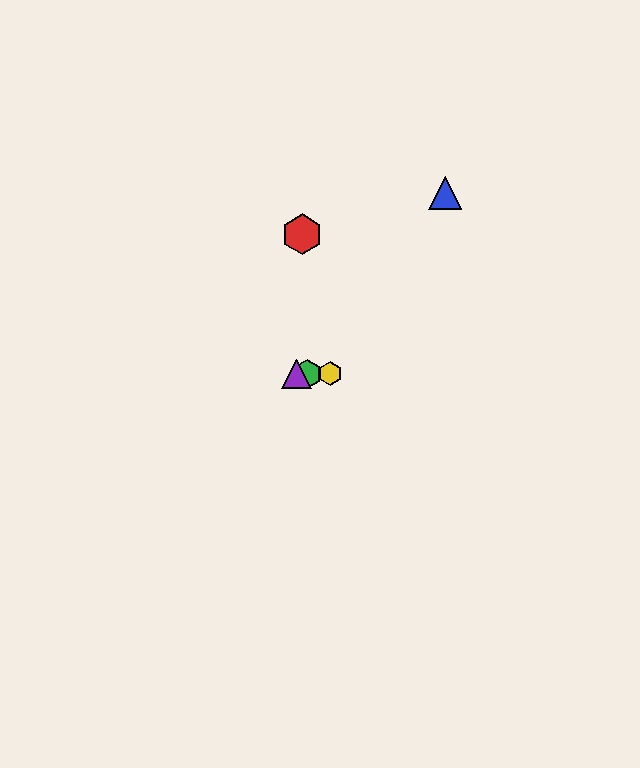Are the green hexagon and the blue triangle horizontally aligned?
No, the green hexagon is at y≈374 and the blue triangle is at y≈193.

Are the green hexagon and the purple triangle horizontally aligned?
Yes, both are at y≈374.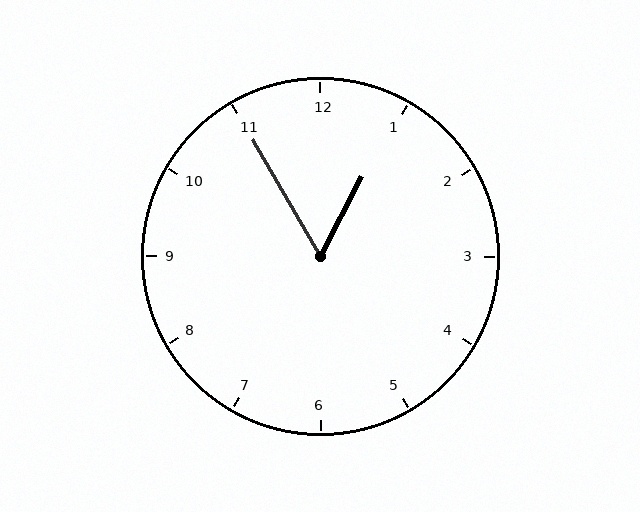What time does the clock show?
12:55.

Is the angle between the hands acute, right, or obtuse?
It is acute.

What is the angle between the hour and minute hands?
Approximately 58 degrees.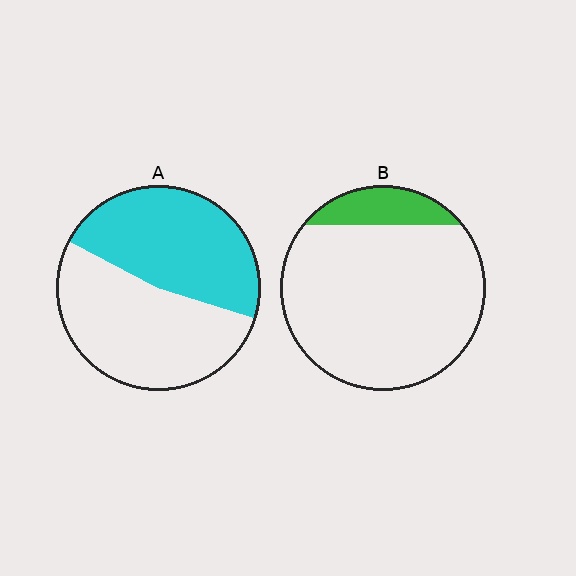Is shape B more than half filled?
No.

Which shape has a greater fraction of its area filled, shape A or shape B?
Shape A.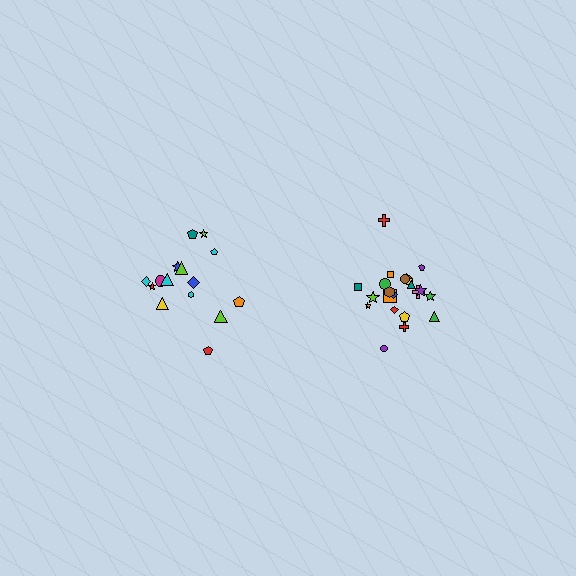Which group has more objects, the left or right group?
The right group.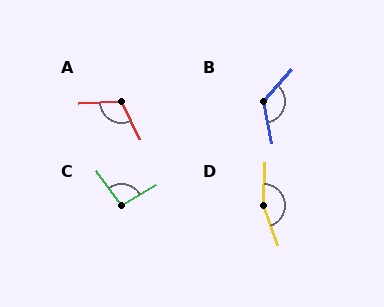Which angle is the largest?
D, at approximately 158 degrees.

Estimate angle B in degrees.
Approximately 128 degrees.